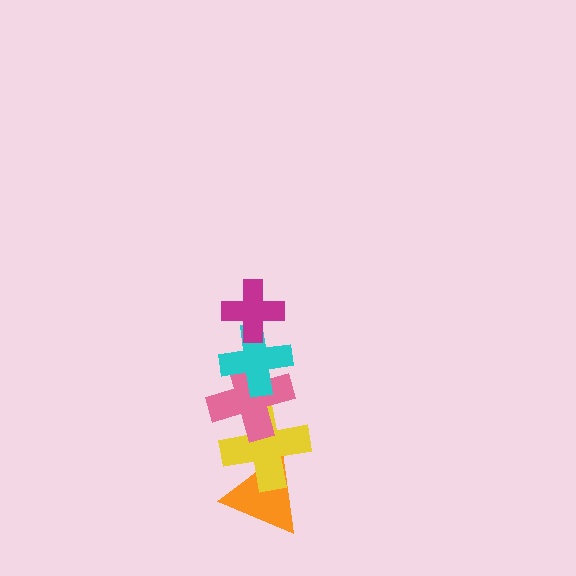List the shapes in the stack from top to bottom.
From top to bottom: the magenta cross, the cyan cross, the pink cross, the yellow cross, the orange triangle.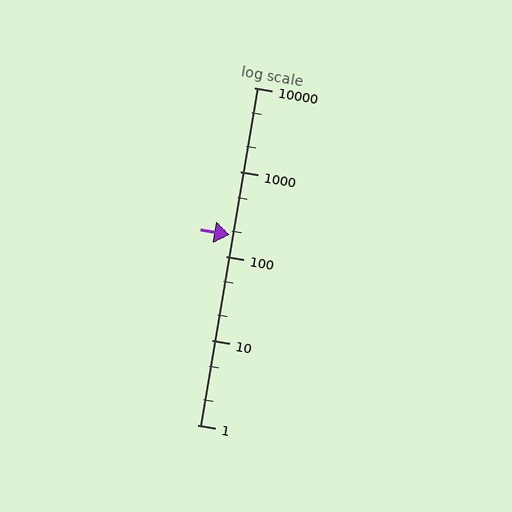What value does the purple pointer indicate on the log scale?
The pointer indicates approximately 180.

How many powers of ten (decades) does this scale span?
The scale spans 4 decades, from 1 to 10000.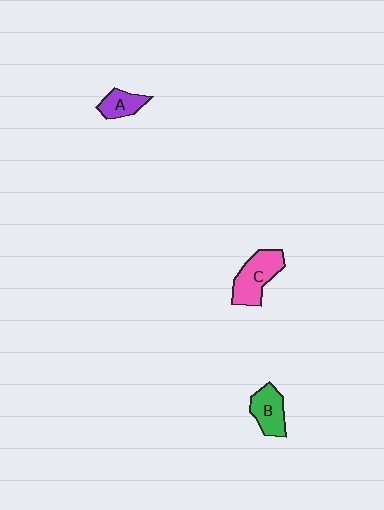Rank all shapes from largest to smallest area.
From largest to smallest: C (pink), B (green), A (purple).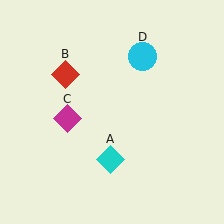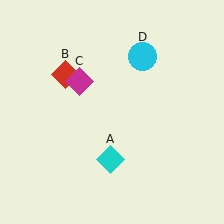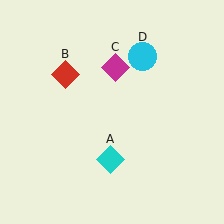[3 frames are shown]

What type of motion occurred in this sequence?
The magenta diamond (object C) rotated clockwise around the center of the scene.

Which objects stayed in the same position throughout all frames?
Cyan diamond (object A) and red diamond (object B) and cyan circle (object D) remained stationary.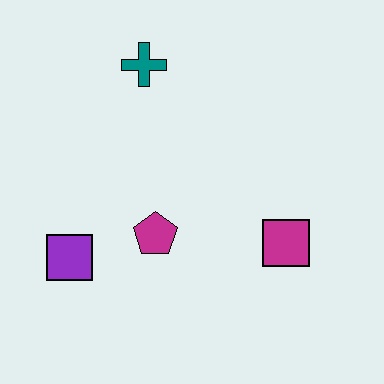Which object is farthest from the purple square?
The magenta square is farthest from the purple square.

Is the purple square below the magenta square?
Yes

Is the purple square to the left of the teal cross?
Yes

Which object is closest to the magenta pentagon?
The purple square is closest to the magenta pentagon.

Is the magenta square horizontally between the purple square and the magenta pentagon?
No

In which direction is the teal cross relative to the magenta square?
The teal cross is above the magenta square.